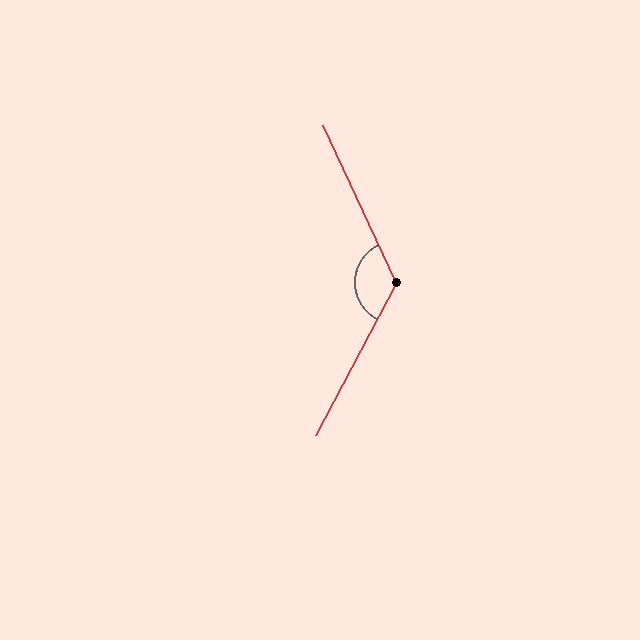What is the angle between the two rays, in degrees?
Approximately 127 degrees.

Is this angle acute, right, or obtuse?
It is obtuse.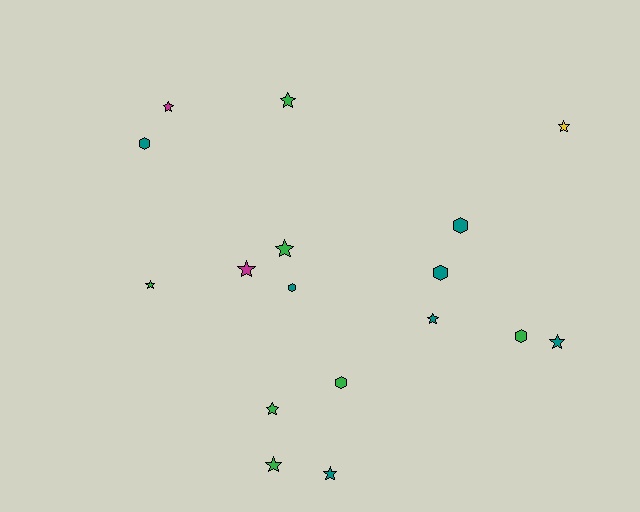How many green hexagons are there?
There are 2 green hexagons.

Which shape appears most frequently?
Star, with 11 objects.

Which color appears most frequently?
Teal, with 7 objects.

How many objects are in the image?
There are 17 objects.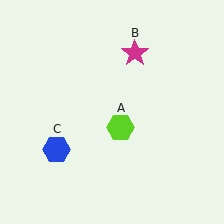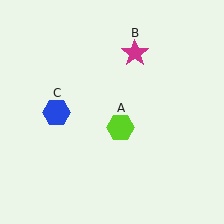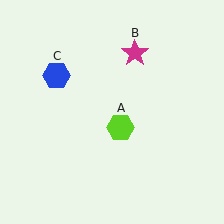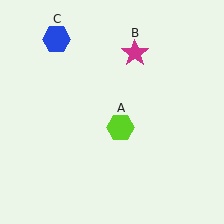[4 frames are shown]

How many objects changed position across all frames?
1 object changed position: blue hexagon (object C).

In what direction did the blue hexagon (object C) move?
The blue hexagon (object C) moved up.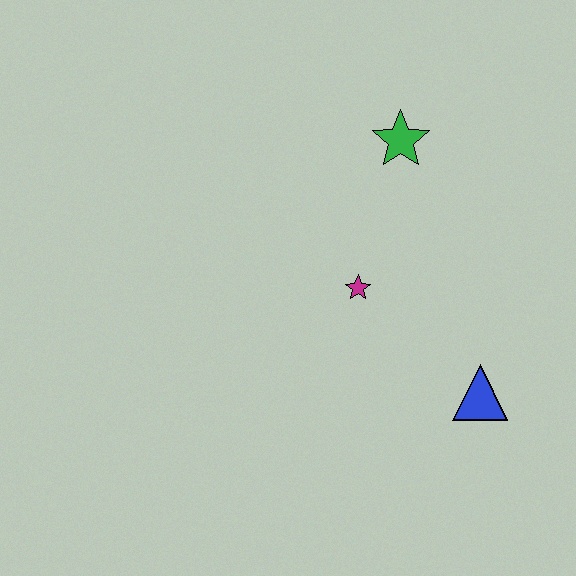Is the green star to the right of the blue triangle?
No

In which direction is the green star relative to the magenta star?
The green star is above the magenta star.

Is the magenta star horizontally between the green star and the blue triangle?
No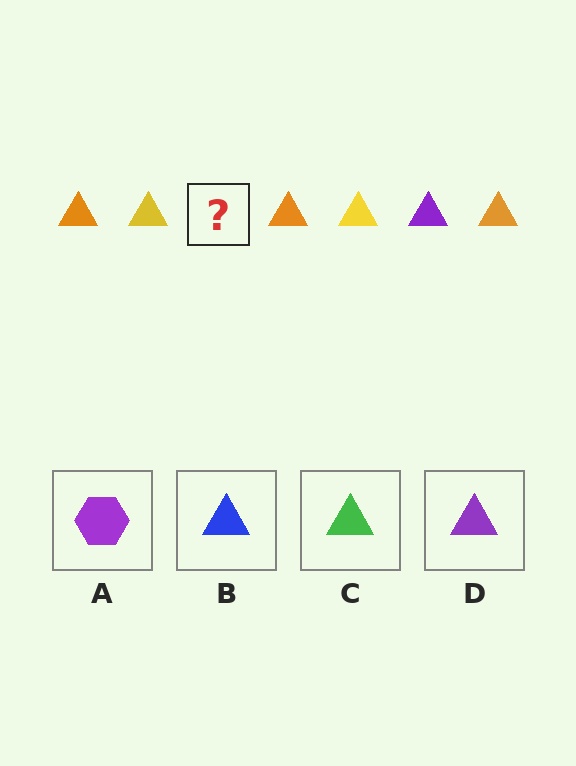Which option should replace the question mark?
Option D.